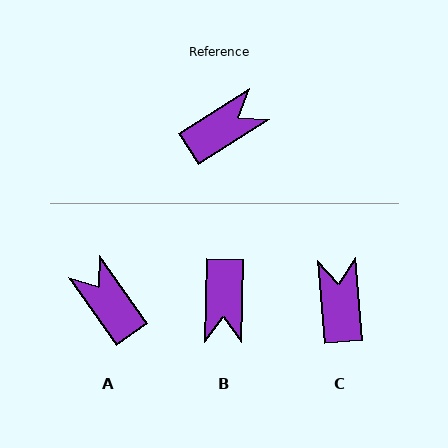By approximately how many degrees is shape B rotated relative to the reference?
Approximately 124 degrees clockwise.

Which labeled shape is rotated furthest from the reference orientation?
B, about 124 degrees away.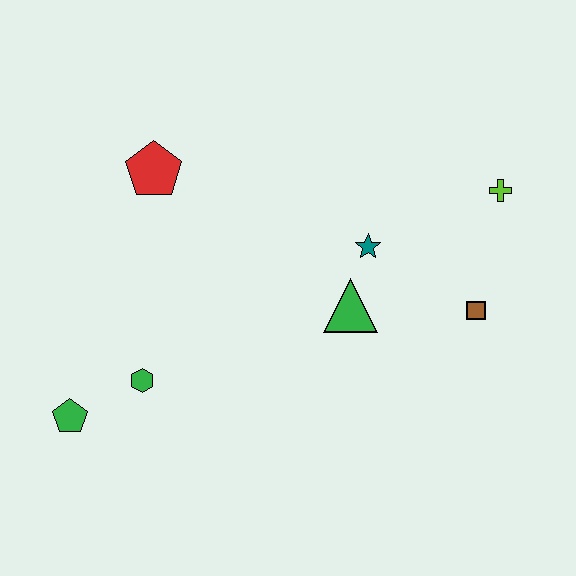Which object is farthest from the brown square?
The green pentagon is farthest from the brown square.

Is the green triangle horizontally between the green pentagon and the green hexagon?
No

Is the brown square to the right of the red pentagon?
Yes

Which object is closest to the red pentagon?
The green hexagon is closest to the red pentagon.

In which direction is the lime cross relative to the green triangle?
The lime cross is to the right of the green triangle.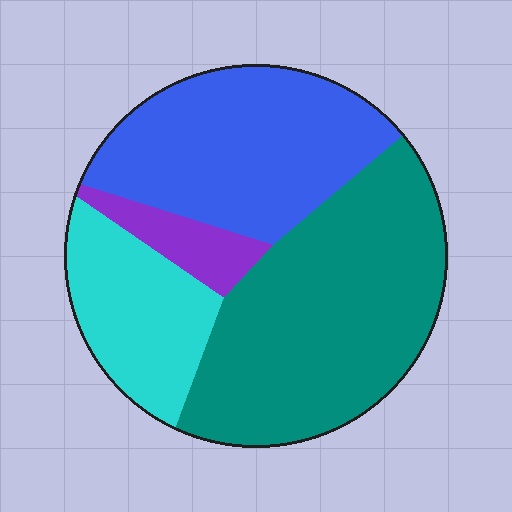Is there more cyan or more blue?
Blue.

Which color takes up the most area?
Teal, at roughly 45%.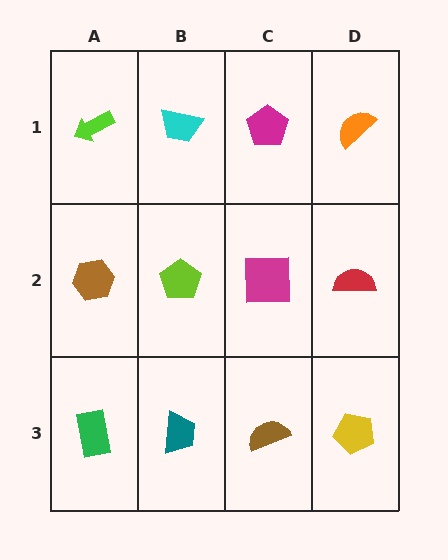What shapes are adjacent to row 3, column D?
A red semicircle (row 2, column D), a brown semicircle (row 3, column C).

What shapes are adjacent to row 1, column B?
A lime pentagon (row 2, column B), a lime arrow (row 1, column A), a magenta pentagon (row 1, column C).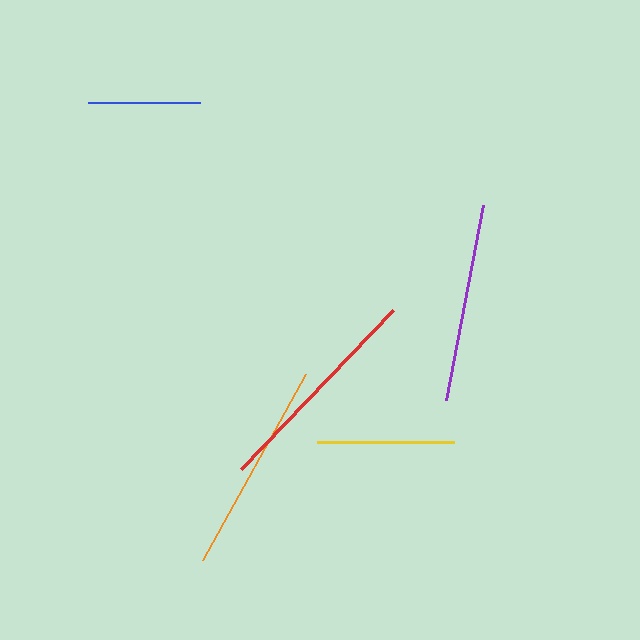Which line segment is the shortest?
The blue line is the shortest at approximately 113 pixels.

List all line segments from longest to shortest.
From longest to shortest: red, orange, purple, yellow, blue.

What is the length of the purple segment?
The purple segment is approximately 198 pixels long.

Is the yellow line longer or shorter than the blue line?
The yellow line is longer than the blue line.